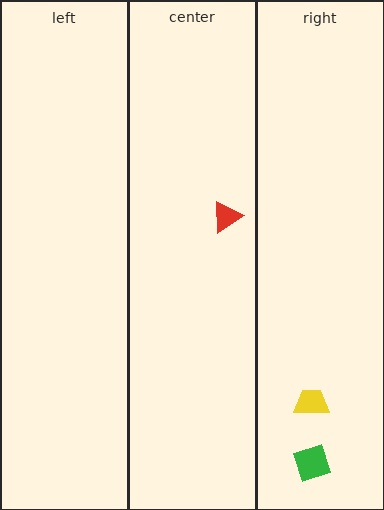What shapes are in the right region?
The green diamond, the yellow trapezoid.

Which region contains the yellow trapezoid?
The right region.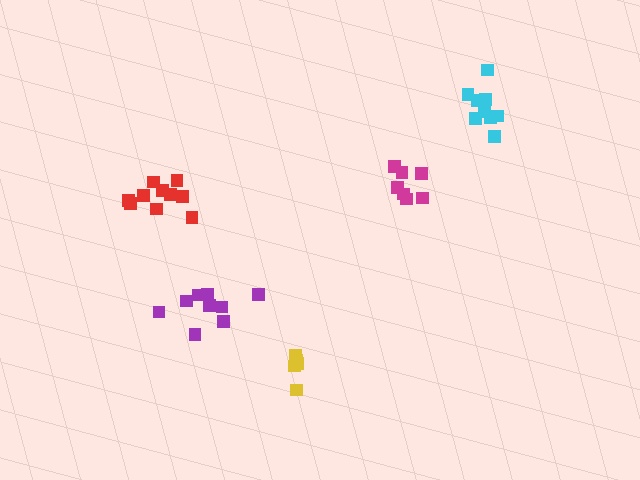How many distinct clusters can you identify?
There are 5 distinct clusters.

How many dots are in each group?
Group 1: 7 dots, Group 2: 10 dots, Group 3: 9 dots, Group 4: 5 dots, Group 5: 9 dots (40 total).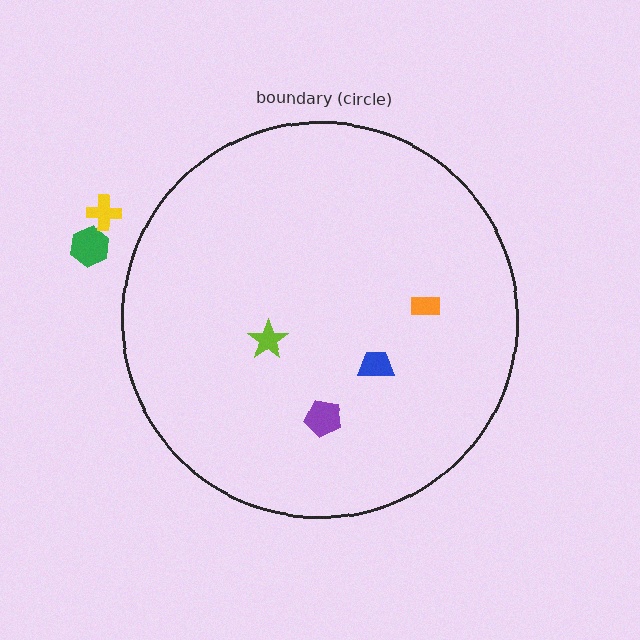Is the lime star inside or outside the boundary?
Inside.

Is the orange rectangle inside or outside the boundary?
Inside.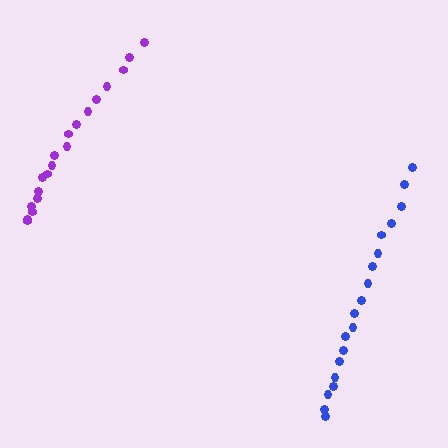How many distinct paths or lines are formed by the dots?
There are 2 distinct paths.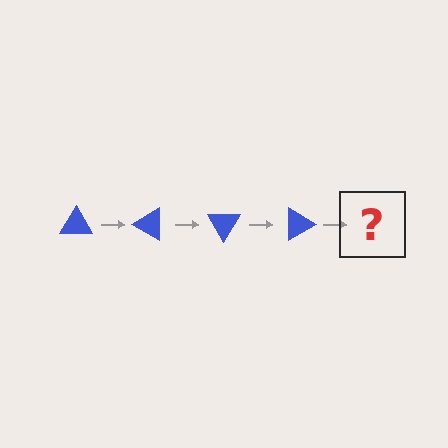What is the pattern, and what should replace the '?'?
The pattern is that the triangle rotates 30 degrees each step. The '?' should be a blue triangle rotated 120 degrees.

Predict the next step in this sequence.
The next step is a blue triangle rotated 120 degrees.